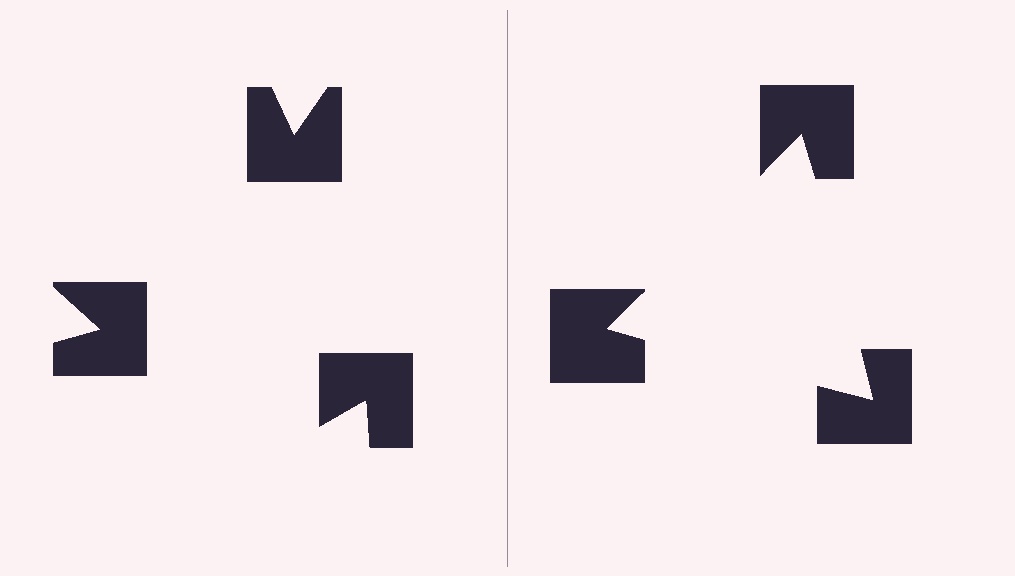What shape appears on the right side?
An illusory triangle.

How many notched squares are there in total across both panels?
6 — 3 on each side.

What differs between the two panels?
The notched squares are positioned identically on both sides; only the wedge orientations differ. On the right they align to a triangle; on the left they are misaligned.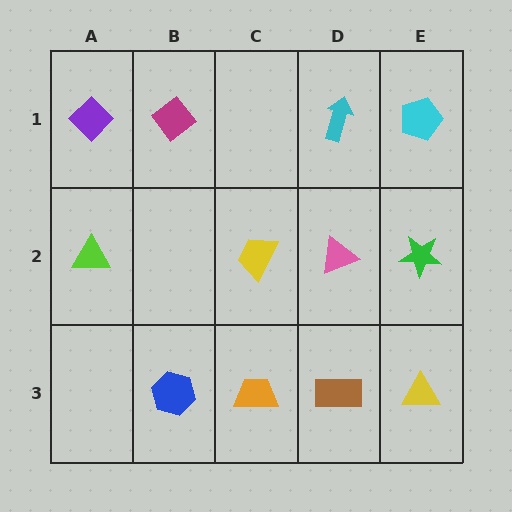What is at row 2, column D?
A pink triangle.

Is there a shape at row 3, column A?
No, that cell is empty.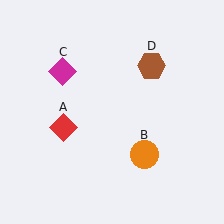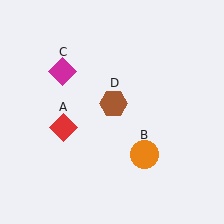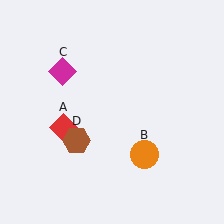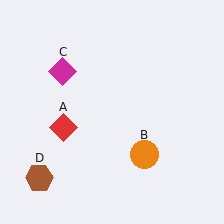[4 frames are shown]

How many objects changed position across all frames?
1 object changed position: brown hexagon (object D).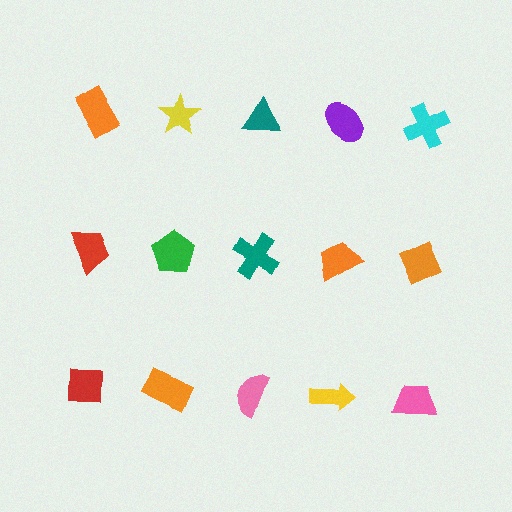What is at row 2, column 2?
A green pentagon.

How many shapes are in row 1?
5 shapes.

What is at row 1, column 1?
An orange rectangle.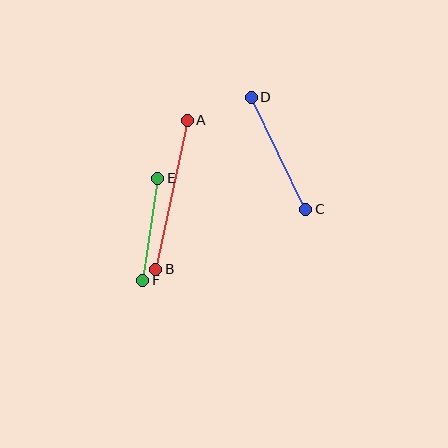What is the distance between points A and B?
The distance is approximately 152 pixels.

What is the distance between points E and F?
The distance is approximately 103 pixels.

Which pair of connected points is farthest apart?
Points A and B are farthest apart.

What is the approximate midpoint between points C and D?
The midpoint is at approximately (278, 153) pixels.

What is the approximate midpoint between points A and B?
The midpoint is at approximately (171, 195) pixels.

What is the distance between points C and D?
The distance is approximately 125 pixels.